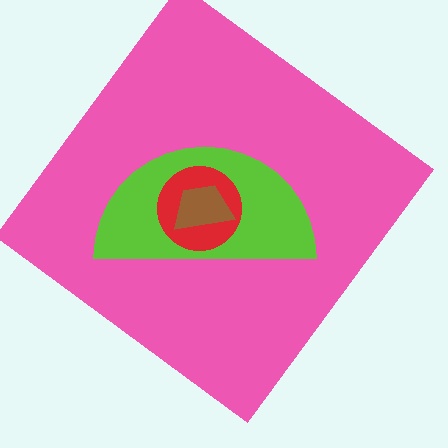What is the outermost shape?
The pink diamond.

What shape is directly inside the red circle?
The brown trapezoid.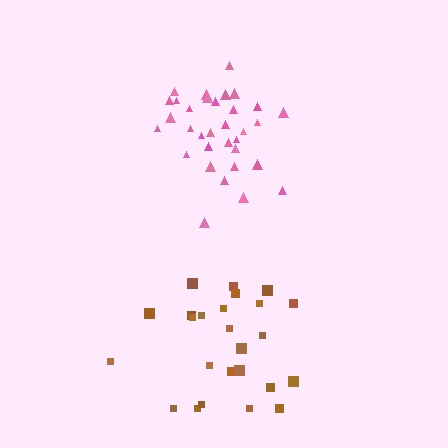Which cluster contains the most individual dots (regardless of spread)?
Pink (33).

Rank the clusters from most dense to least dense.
pink, brown.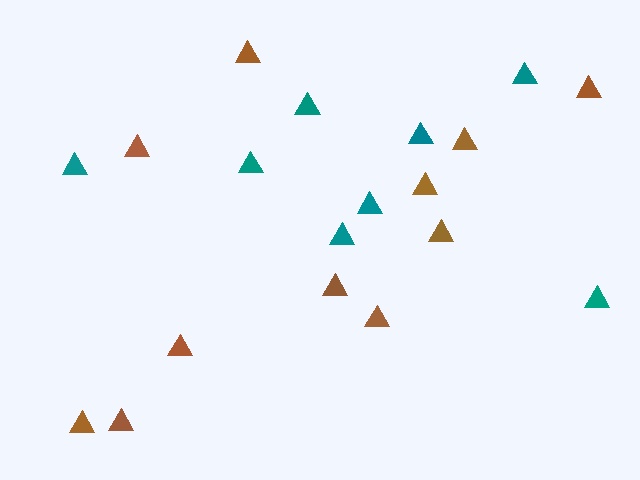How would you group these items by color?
There are 2 groups: one group of brown triangles (11) and one group of teal triangles (8).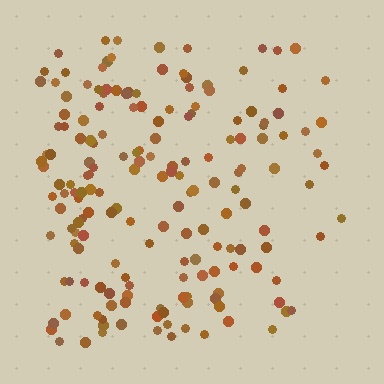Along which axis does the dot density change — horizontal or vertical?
Horizontal.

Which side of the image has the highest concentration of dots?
The left.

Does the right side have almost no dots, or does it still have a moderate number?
Still a moderate number, just noticeably fewer than the left.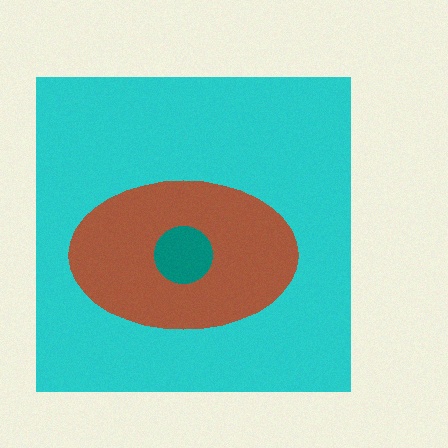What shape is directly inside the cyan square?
The brown ellipse.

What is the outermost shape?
The cyan square.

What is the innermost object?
The teal circle.